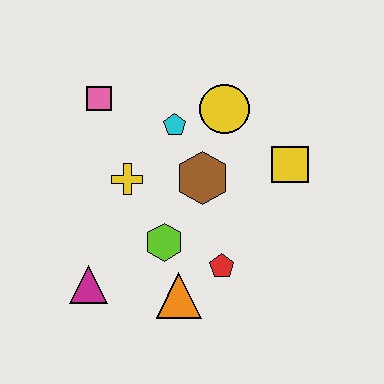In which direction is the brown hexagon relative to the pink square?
The brown hexagon is to the right of the pink square.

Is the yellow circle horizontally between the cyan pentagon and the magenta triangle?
No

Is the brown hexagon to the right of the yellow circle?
No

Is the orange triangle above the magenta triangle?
No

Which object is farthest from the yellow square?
The magenta triangle is farthest from the yellow square.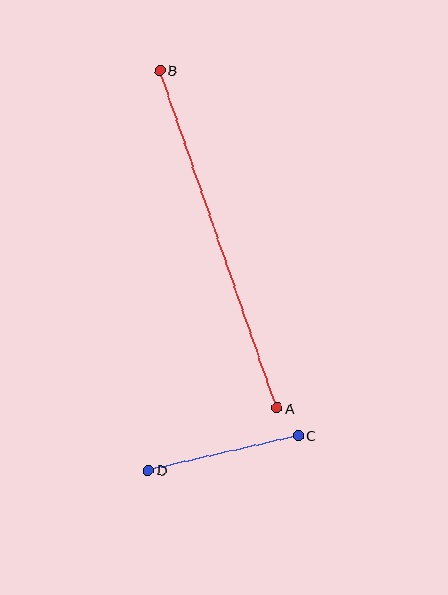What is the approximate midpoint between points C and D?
The midpoint is at approximately (223, 453) pixels.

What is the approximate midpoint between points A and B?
The midpoint is at approximately (218, 239) pixels.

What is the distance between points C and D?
The distance is approximately 154 pixels.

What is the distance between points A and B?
The distance is approximately 358 pixels.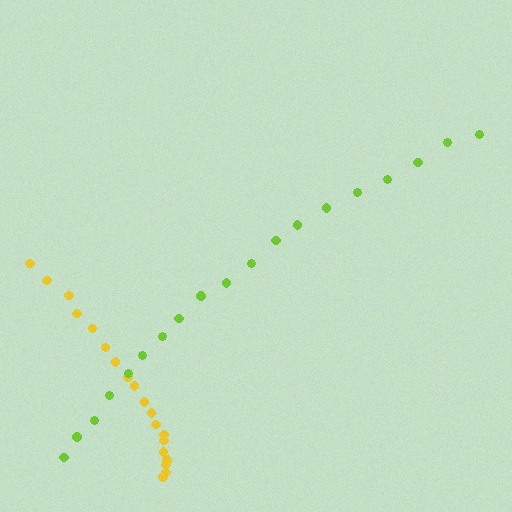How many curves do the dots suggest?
There are 2 distinct paths.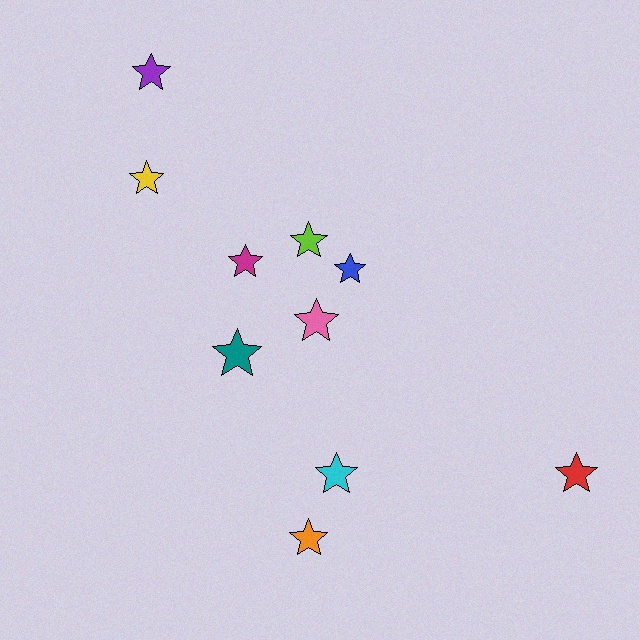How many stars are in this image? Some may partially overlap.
There are 10 stars.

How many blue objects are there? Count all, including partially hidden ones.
There is 1 blue object.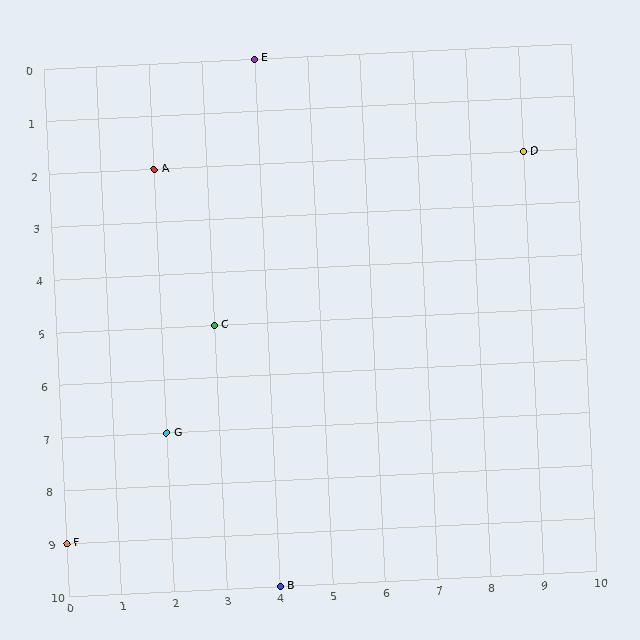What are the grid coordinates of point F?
Point F is at grid coordinates (0, 9).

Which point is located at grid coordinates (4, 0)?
Point E is at (4, 0).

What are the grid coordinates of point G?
Point G is at grid coordinates (2, 7).